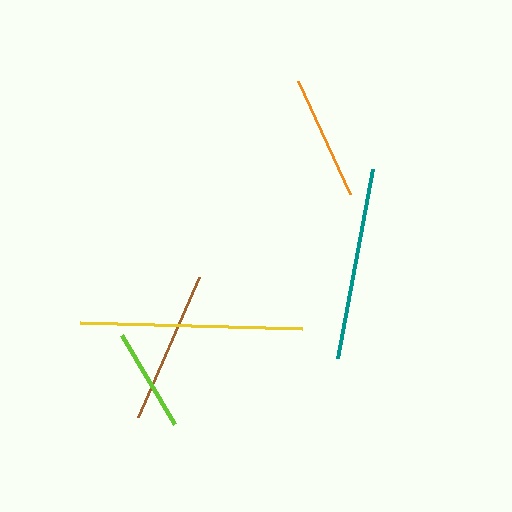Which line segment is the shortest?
The lime line is the shortest at approximately 104 pixels.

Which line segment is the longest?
The yellow line is the longest at approximately 223 pixels.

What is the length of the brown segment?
The brown segment is approximately 153 pixels long.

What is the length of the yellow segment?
The yellow segment is approximately 223 pixels long.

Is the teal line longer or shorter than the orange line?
The teal line is longer than the orange line.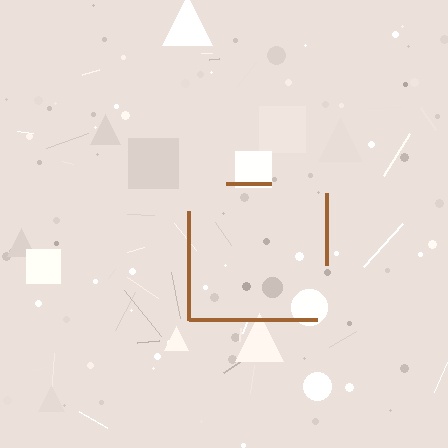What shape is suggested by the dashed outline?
The dashed outline suggests a square.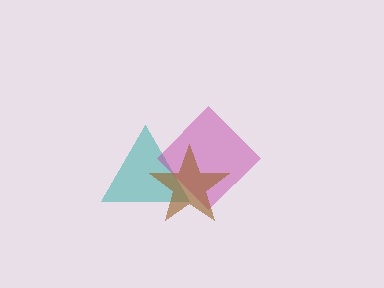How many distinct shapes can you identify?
There are 3 distinct shapes: a teal triangle, a magenta diamond, a brown star.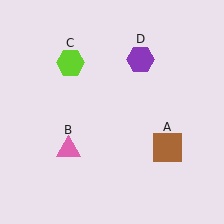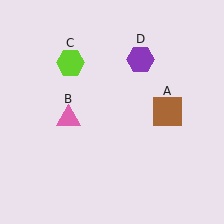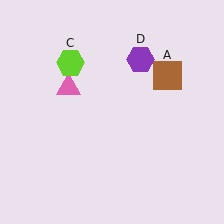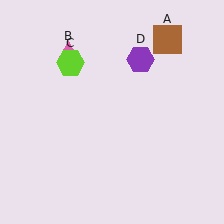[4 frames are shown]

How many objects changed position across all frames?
2 objects changed position: brown square (object A), pink triangle (object B).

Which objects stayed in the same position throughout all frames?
Lime hexagon (object C) and purple hexagon (object D) remained stationary.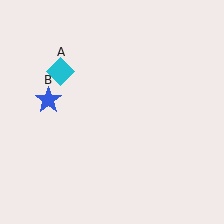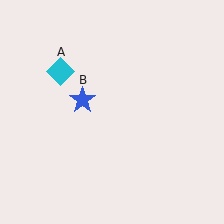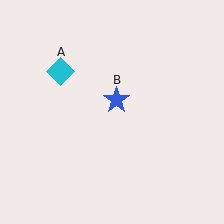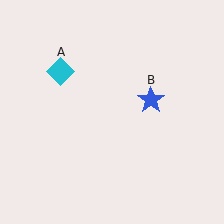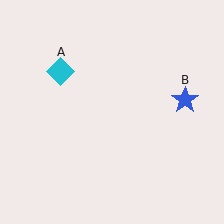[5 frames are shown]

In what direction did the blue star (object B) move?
The blue star (object B) moved right.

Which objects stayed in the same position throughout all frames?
Cyan diamond (object A) remained stationary.